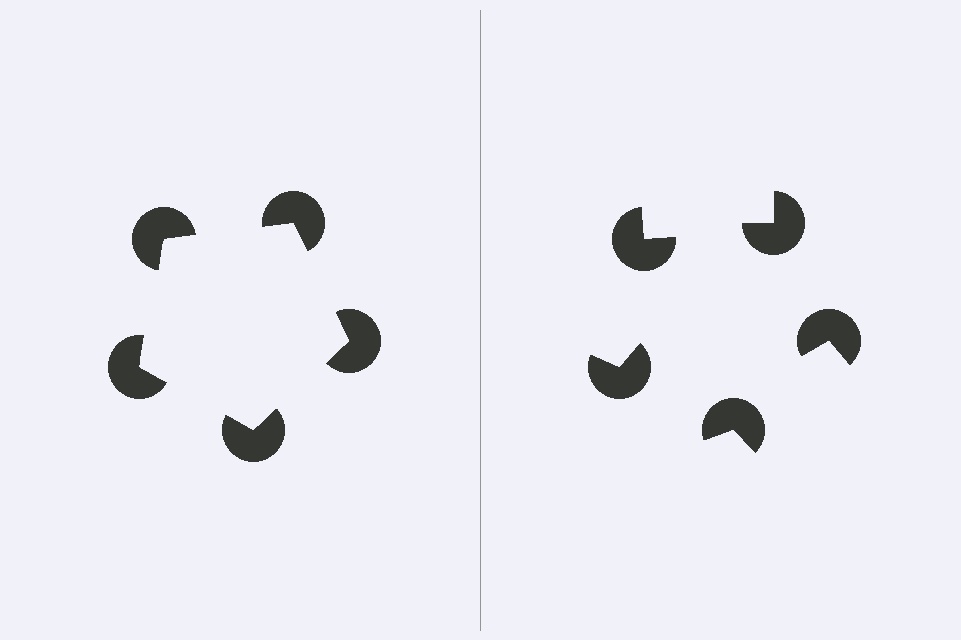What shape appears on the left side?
An illusory pentagon.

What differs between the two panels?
The pac-man discs are positioned identically on both sides; only the wedge orientations differ. On the left they align to a pentagon; on the right they are misaligned.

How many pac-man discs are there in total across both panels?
10 — 5 on each side.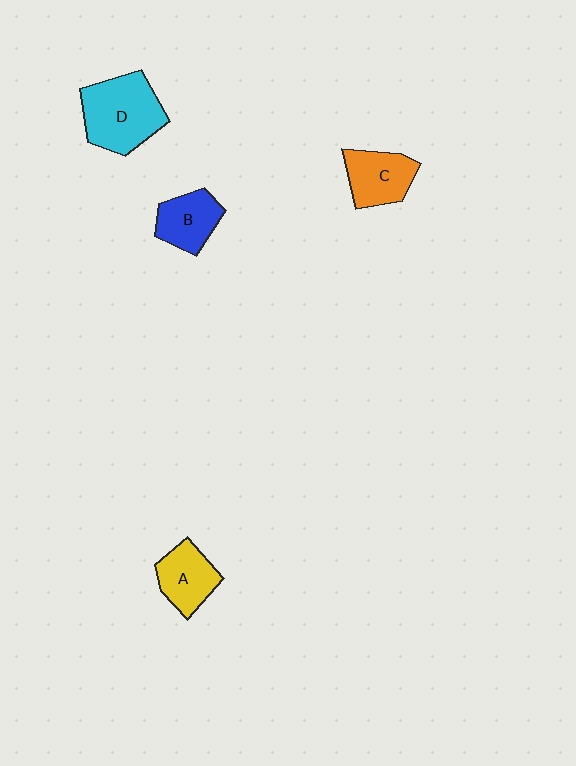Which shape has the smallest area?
Shape B (blue).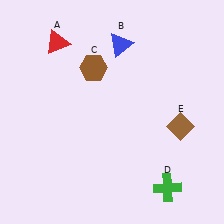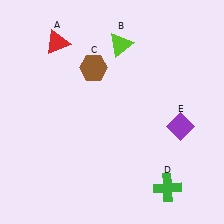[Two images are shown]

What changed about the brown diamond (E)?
In Image 1, E is brown. In Image 2, it changed to purple.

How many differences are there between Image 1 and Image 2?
There are 2 differences between the two images.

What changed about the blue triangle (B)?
In Image 1, B is blue. In Image 2, it changed to lime.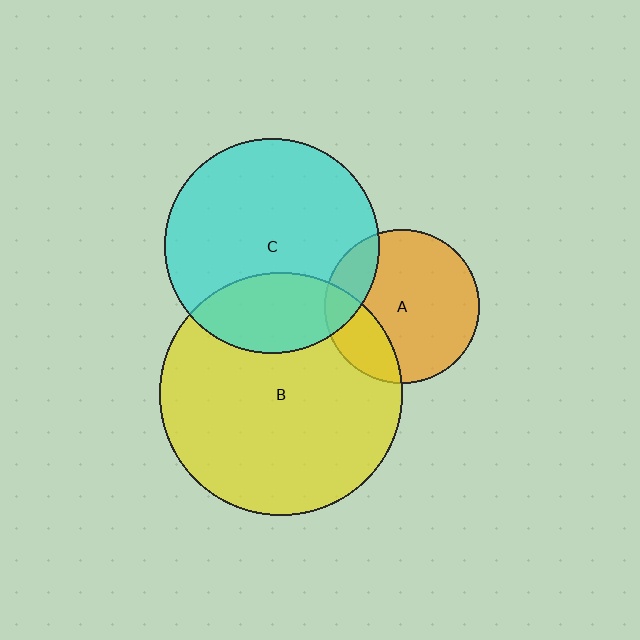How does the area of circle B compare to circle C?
Approximately 1.3 times.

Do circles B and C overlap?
Yes.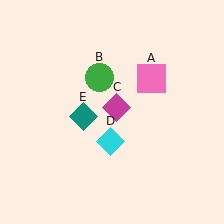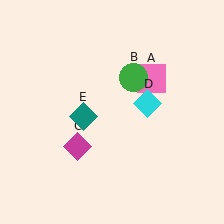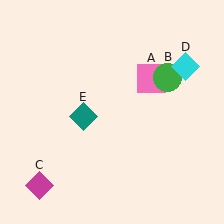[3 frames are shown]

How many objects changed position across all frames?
3 objects changed position: green circle (object B), magenta diamond (object C), cyan diamond (object D).